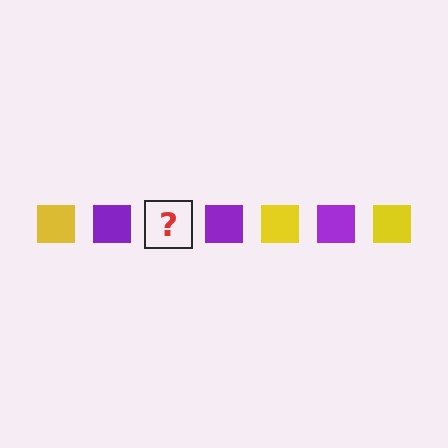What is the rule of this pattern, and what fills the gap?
The rule is that the pattern cycles through yellow, purple squares. The gap should be filled with a yellow square.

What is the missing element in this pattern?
The missing element is a yellow square.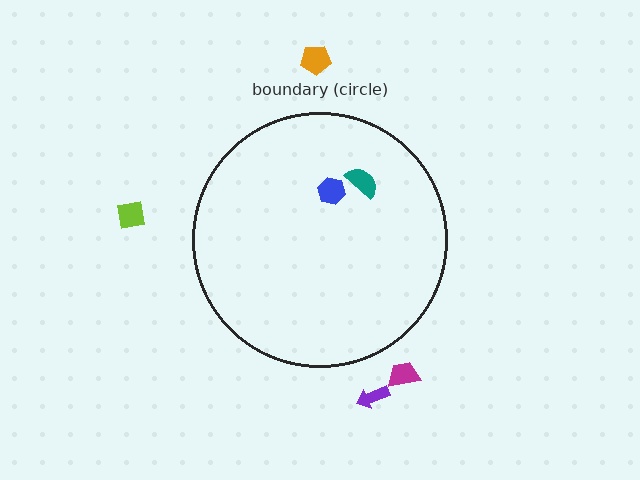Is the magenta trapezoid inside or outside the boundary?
Outside.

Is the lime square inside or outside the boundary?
Outside.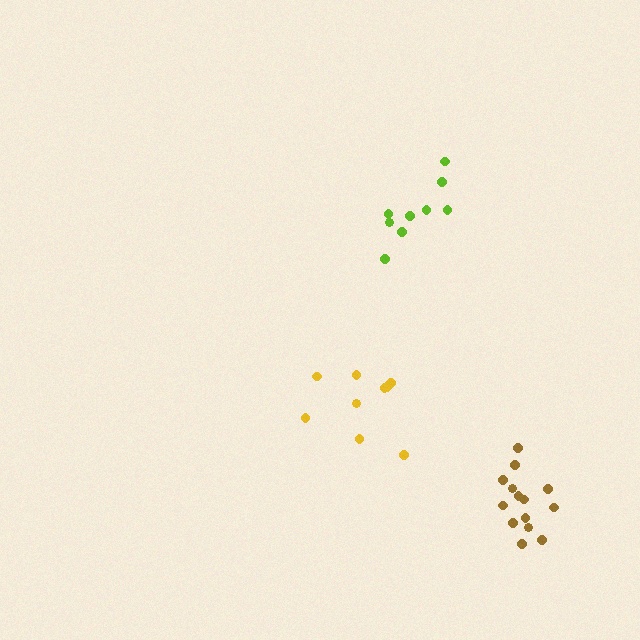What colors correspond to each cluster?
The clusters are colored: yellow, lime, brown.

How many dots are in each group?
Group 1: 9 dots, Group 2: 9 dots, Group 3: 14 dots (32 total).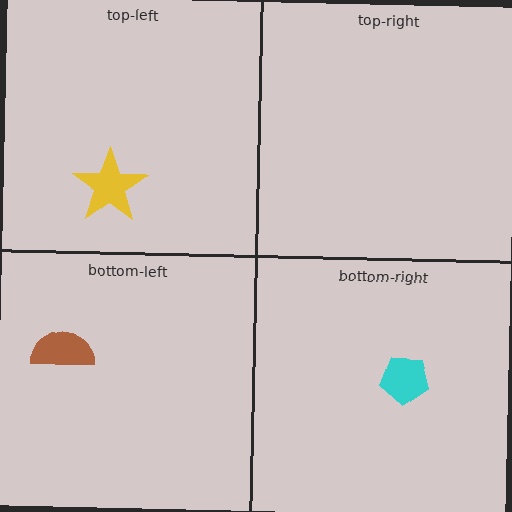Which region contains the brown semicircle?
The bottom-left region.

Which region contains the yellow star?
The top-left region.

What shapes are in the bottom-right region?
The cyan pentagon.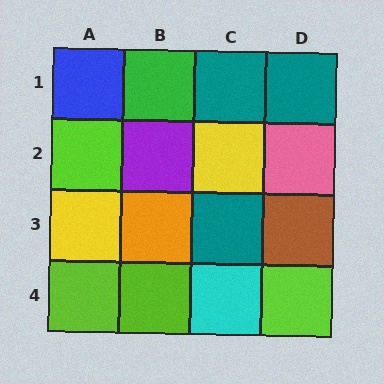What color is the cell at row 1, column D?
Teal.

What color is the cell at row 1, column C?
Teal.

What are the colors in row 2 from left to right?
Lime, purple, yellow, pink.